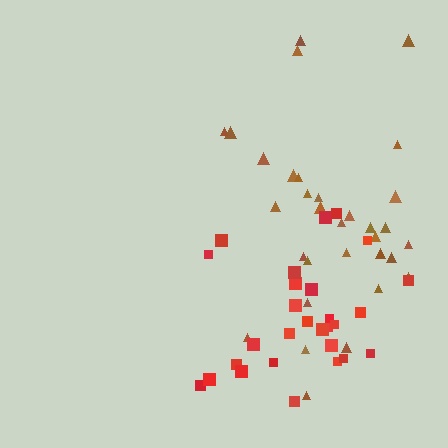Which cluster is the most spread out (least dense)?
Brown.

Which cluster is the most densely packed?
Red.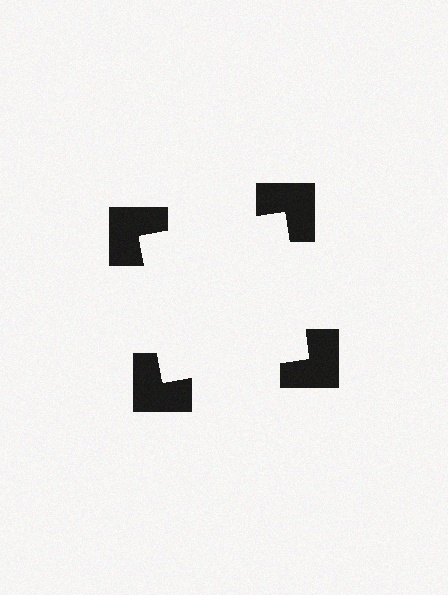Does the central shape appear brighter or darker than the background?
It typically appears slightly brighter than the background, even though no actual brightness change is drawn.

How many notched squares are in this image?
There are 4 — one at each vertex of the illusory square.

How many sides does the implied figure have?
4 sides.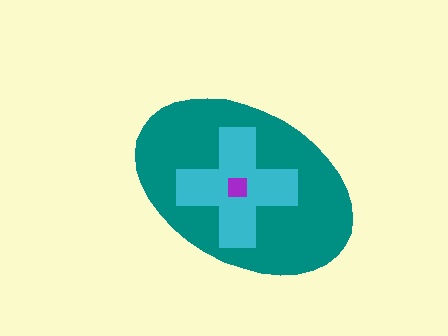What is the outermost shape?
The teal ellipse.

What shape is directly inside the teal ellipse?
The cyan cross.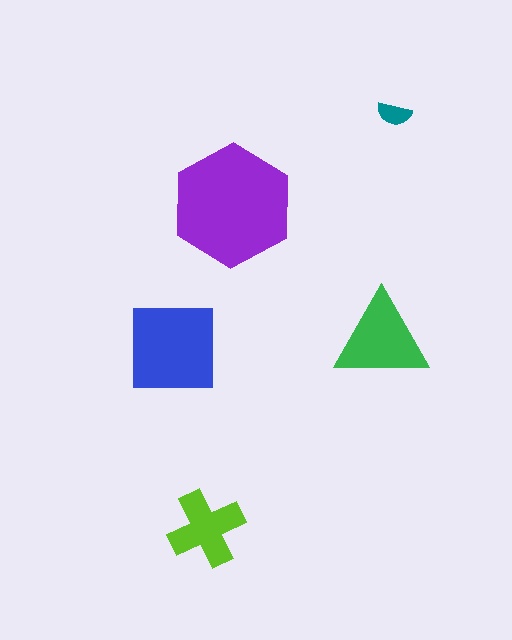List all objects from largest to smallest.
The purple hexagon, the blue square, the green triangle, the lime cross, the teal semicircle.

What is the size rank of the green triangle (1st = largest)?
3rd.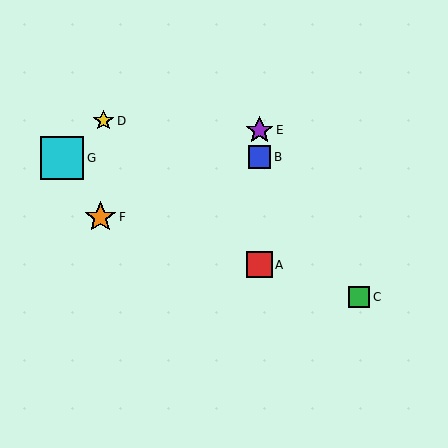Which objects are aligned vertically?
Objects A, B, E are aligned vertically.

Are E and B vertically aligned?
Yes, both are at x≈259.